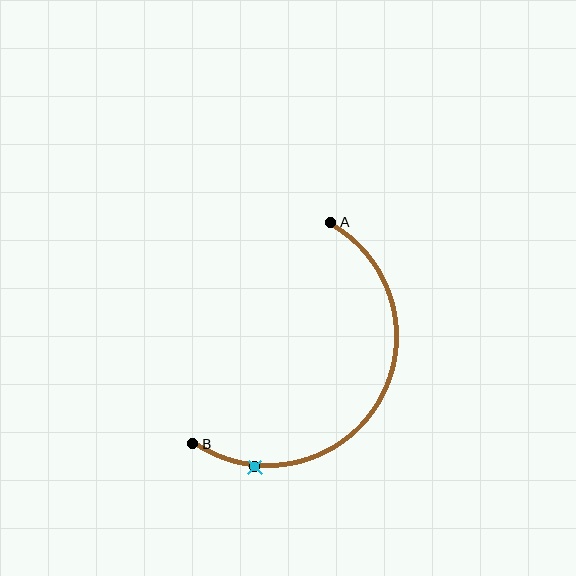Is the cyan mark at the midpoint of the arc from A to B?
No. The cyan mark lies on the arc but is closer to endpoint B. The arc midpoint would be at the point on the curve equidistant along the arc from both A and B.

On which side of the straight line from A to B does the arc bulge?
The arc bulges to the right of the straight line connecting A and B.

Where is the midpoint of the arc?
The arc midpoint is the point on the curve farthest from the straight line joining A and B. It sits to the right of that line.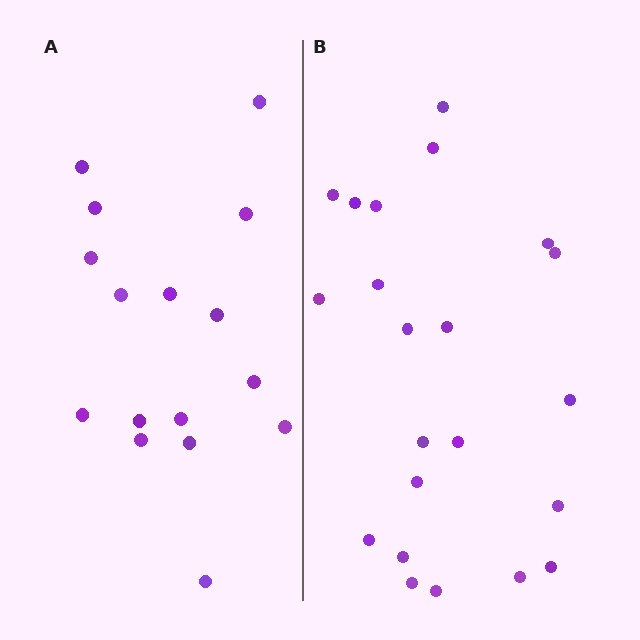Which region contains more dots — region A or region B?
Region B (the right region) has more dots.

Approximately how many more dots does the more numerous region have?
Region B has about 6 more dots than region A.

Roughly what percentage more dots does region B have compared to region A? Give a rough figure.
About 40% more.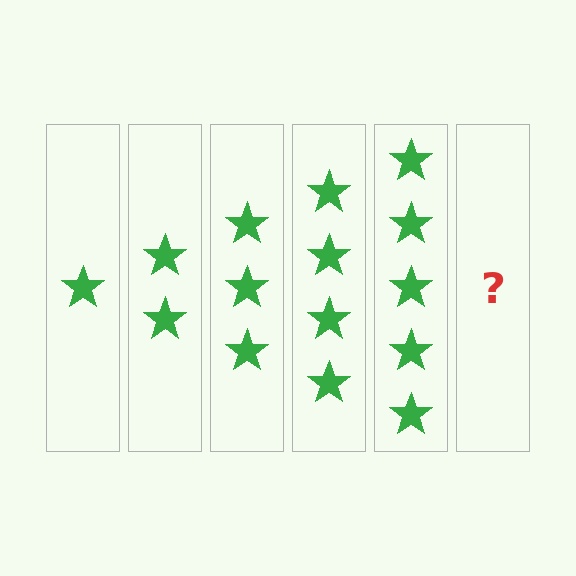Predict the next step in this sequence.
The next step is 6 stars.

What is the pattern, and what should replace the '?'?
The pattern is that each step adds one more star. The '?' should be 6 stars.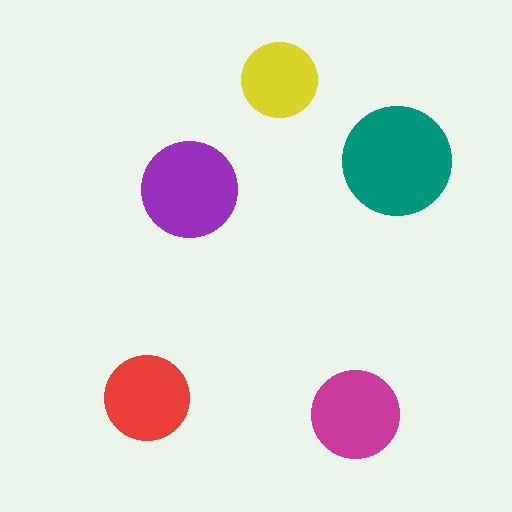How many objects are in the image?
There are 5 objects in the image.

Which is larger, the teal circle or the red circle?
The teal one.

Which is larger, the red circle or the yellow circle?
The red one.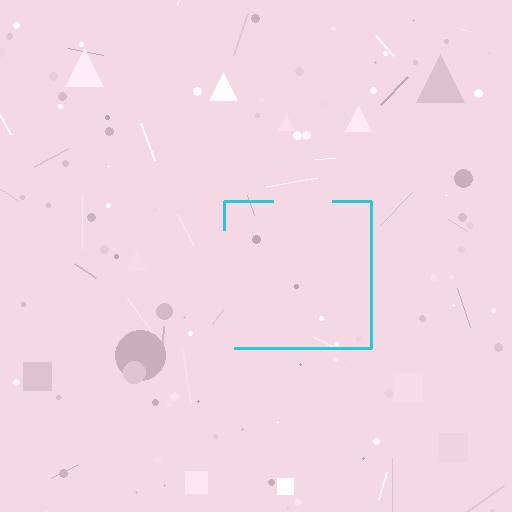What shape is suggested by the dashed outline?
The dashed outline suggests a square.